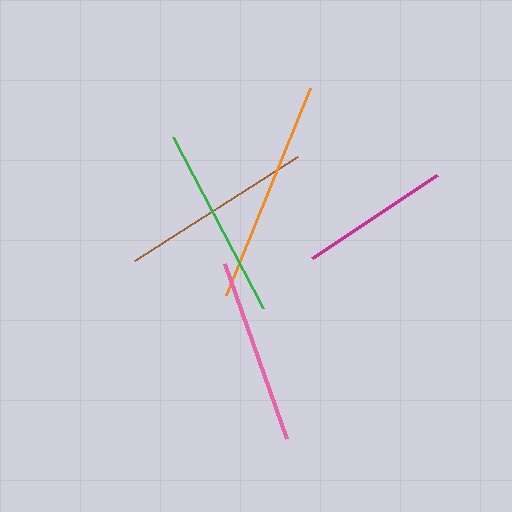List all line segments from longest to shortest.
From longest to shortest: orange, green, brown, pink, magenta.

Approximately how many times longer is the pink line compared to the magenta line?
The pink line is approximately 1.2 times the length of the magenta line.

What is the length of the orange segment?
The orange segment is approximately 223 pixels long.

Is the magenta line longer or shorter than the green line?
The green line is longer than the magenta line.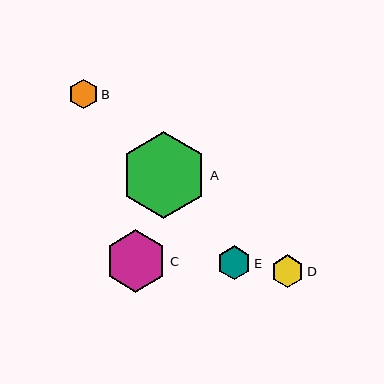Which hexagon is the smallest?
Hexagon B is the smallest with a size of approximately 29 pixels.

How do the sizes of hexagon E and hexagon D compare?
Hexagon E and hexagon D are approximately the same size.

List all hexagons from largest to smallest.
From largest to smallest: A, C, E, D, B.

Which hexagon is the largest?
Hexagon A is the largest with a size of approximately 87 pixels.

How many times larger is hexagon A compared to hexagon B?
Hexagon A is approximately 3.0 times the size of hexagon B.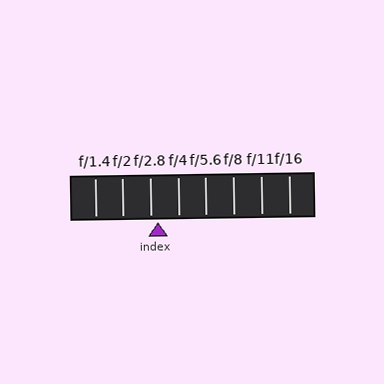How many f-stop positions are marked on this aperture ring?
There are 8 f-stop positions marked.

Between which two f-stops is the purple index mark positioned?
The index mark is between f/2.8 and f/4.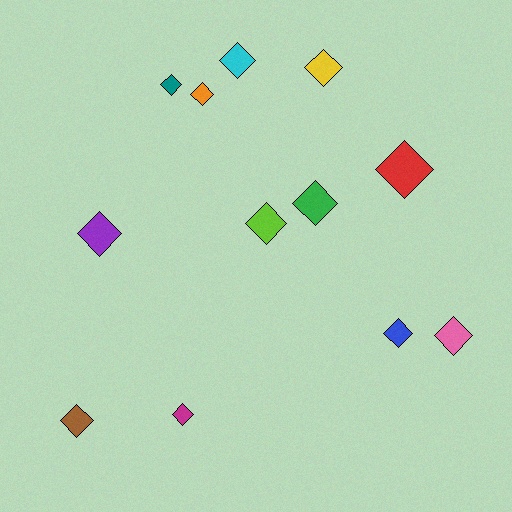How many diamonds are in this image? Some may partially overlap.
There are 12 diamonds.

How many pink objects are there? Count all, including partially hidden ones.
There is 1 pink object.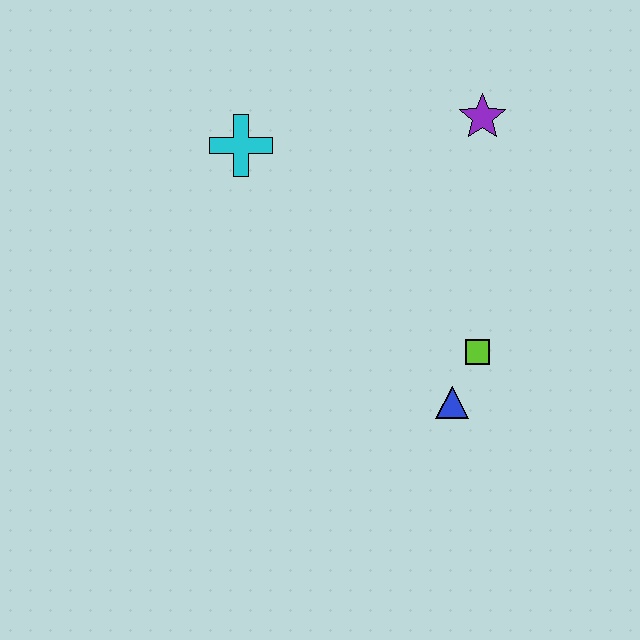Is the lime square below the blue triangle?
No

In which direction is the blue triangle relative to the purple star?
The blue triangle is below the purple star.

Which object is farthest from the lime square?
The cyan cross is farthest from the lime square.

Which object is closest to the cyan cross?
The purple star is closest to the cyan cross.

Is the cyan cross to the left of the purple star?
Yes